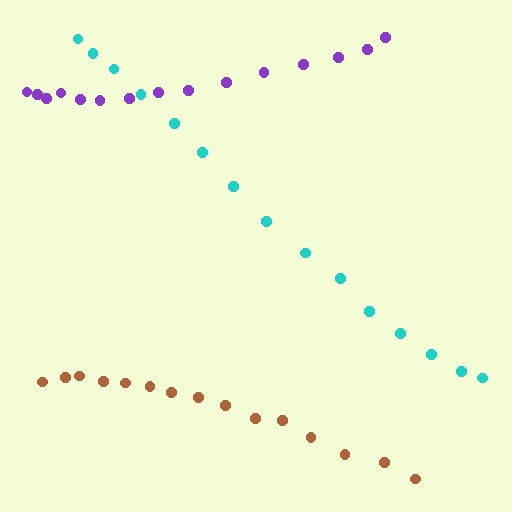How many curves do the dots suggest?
There are 3 distinct paths.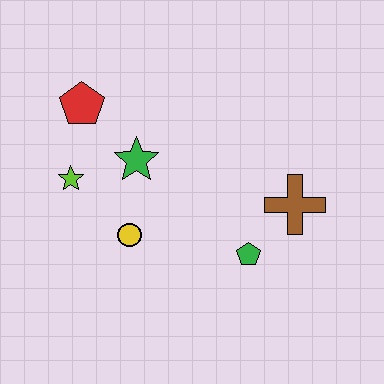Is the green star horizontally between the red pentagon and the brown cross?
Yes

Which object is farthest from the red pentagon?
The brown cross is farthest from the red pentagon.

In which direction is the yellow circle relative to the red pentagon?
The yellow circle is below the red pentagon.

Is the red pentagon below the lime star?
No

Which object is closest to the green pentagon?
The brown cross is closest to the green pentagon.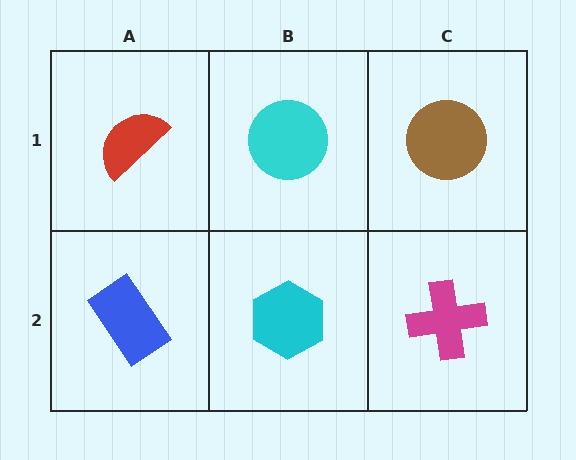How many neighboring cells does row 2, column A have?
2.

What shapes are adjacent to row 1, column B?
A cyan hexagon (row 2, column B), a red semicircle (row 1, column A), a brown circle (row 1, column C).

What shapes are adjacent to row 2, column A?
A red semicircle (row 1, column A), a cyan hexagon (row 2, column B).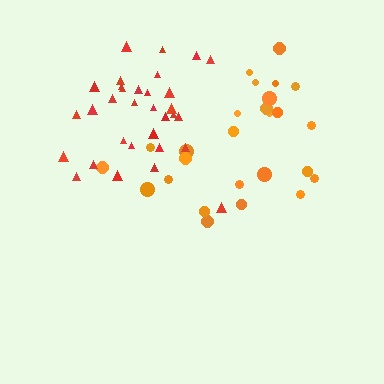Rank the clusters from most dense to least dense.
red, orange.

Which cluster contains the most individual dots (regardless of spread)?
Red (32).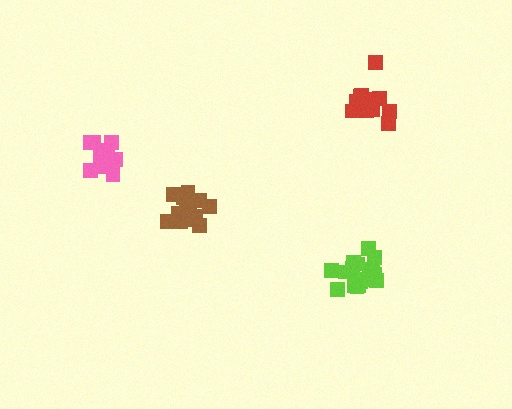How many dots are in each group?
Group 1: 17 dots, Group 2: 15 dots, Group 3: 14 dots, Group 4: 14 dots (60 total).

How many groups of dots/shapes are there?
There are 4 groups.